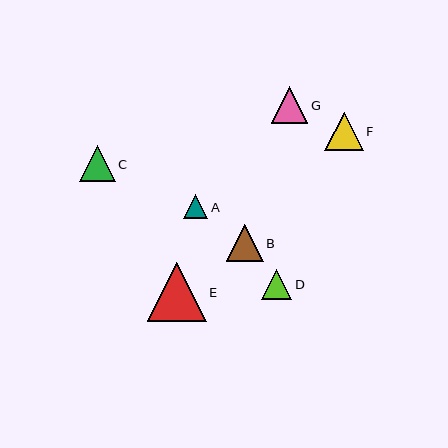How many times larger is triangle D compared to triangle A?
Triangle D is approximately 1.3 times the size of triangle A.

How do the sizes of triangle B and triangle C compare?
Triangle B and triangle C are approximately the same size.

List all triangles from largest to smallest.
From largest to smallest: E, F, B, G, C, D, A.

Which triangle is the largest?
Triangle E is the largest with a size of approximately 58 pixels.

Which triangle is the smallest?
Triangle A is the smallest with a size of approximately 24 pixels.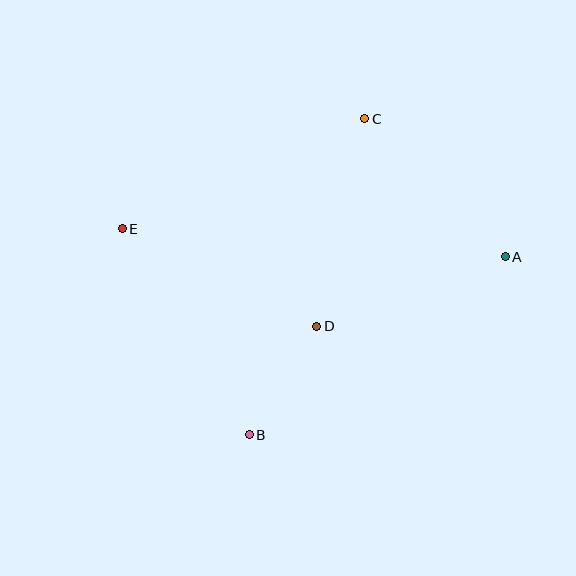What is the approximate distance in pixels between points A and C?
The distance between A and C is approximately 197 pixels.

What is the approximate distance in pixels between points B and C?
The distance between B and C is approximately 336 pixels.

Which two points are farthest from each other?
Points A and E are farthest from each other.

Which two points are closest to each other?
Points B and D are closest to each other.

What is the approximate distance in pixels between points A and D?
The distance between A and D is approximately 201 pixels.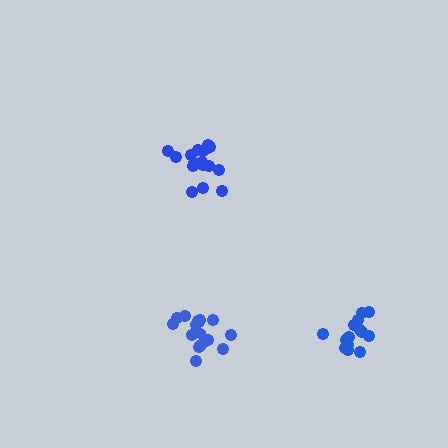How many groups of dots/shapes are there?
There are 3 groups.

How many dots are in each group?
Group 1: 17 dots, Group 2: 17 dots, Group 3: 14 dots (48 total).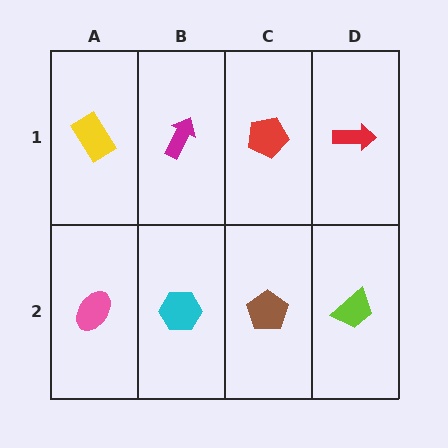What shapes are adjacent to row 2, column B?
A magenta arrow (row 1, column B), a pink ellipse (row 2, column A), a brown pentagon (row 2, column C).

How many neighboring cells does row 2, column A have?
2.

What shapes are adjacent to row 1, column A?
A pink ellipse (row 2, column A), a magenta arrow (row 1, column B).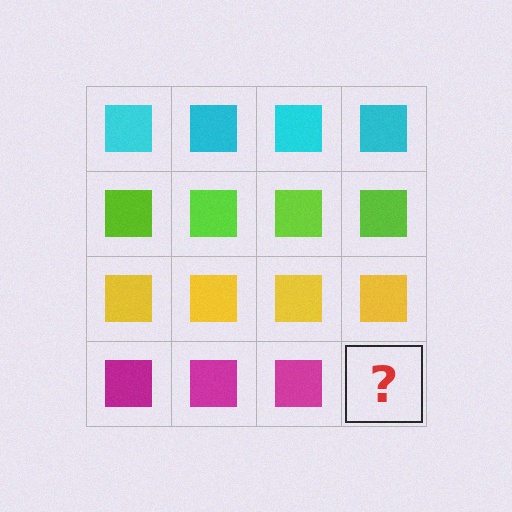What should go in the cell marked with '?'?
The missing cell should contain a magenta square.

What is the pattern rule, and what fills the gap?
The rule is that each row has a consistent color. The gap should be filled with a magenta square.